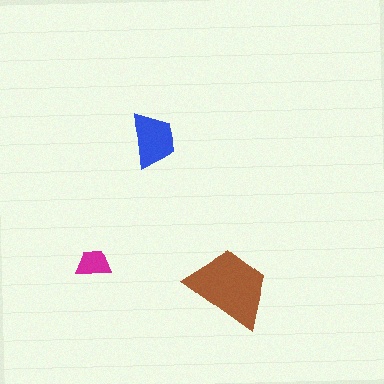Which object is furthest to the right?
The brown trapezoid is rightmost.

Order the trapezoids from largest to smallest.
the brown one, the blue one, the magenta one.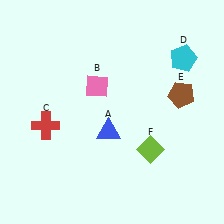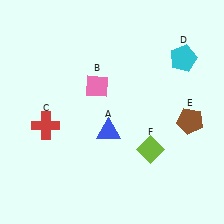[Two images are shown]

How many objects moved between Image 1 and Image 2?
1 object moved between the two images.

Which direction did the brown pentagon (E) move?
The brown pentagon (E) moved down.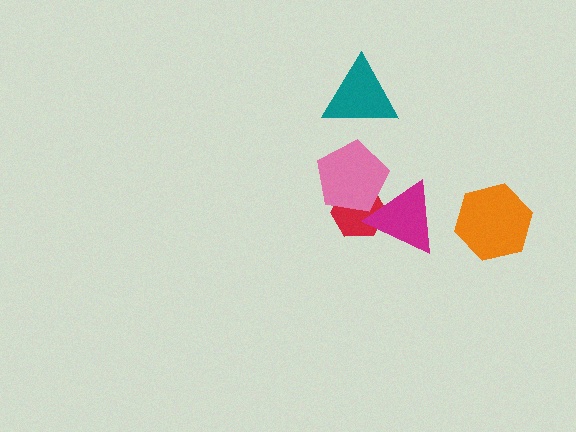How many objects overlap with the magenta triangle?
2 objects overlap with the magenta triangle.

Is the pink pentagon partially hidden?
Yes, it is partially covered by another shape.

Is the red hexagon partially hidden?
Yes, it is partially covered by another shape.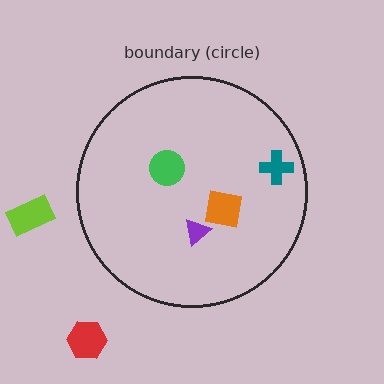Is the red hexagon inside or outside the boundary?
Outside.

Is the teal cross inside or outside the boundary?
Inside.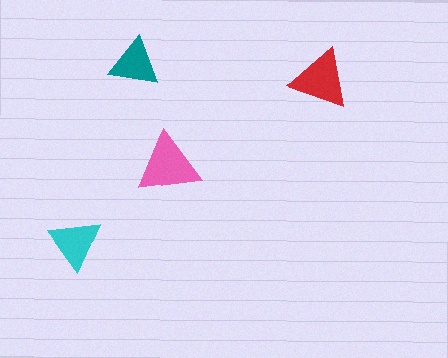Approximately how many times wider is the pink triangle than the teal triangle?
About 1.5 times wider.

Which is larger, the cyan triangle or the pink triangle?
The pink one.